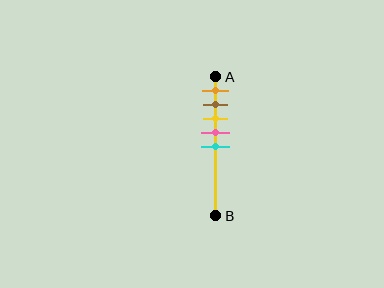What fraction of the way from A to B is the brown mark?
The brown mark is approximately 20% (0.2) of the way from A to B.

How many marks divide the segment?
There are 5 marks dividing the segment.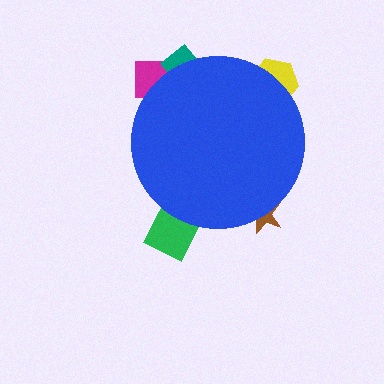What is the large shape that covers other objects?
A blue circle.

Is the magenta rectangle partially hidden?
Yes, the magenta rectangle is partially hidden behind the blue circle.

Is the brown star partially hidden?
Yes, the brown star is partially hidden behind the blue circle.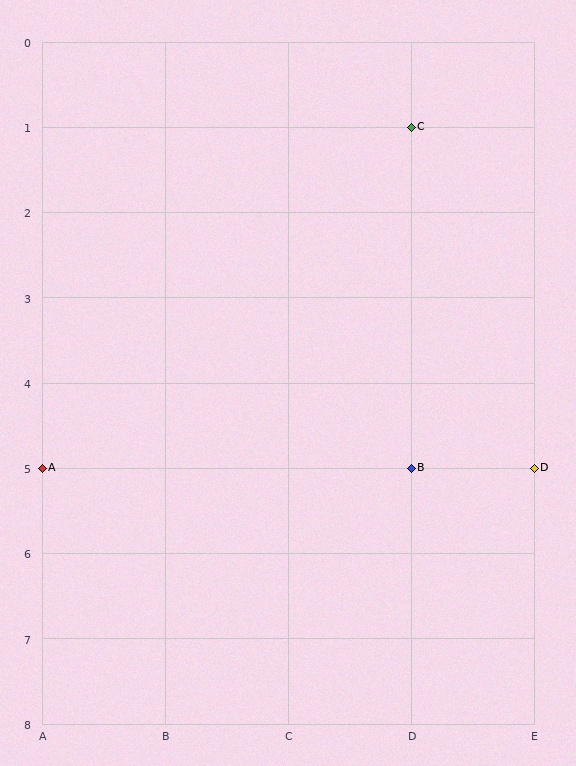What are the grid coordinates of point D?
Point D is at grid coordinates (E, 5).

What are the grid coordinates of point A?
Point A is at grid coordinates (A, 5).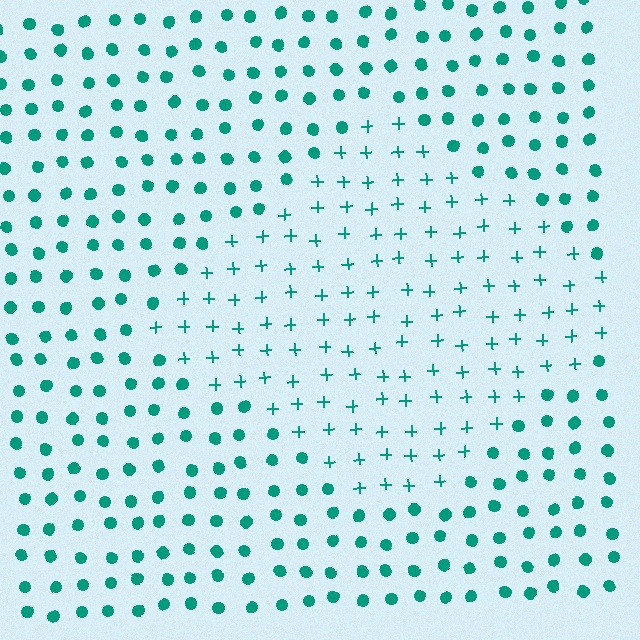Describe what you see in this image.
The image is filled with small teal elements arranged in a uniform grid. A diamond-shaped region contains plus signs, while the surrounding area contains circles. The boundary is defined purely by the change in element shape.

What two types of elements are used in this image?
The image uses plus signs inside the diamond region and circles outside it.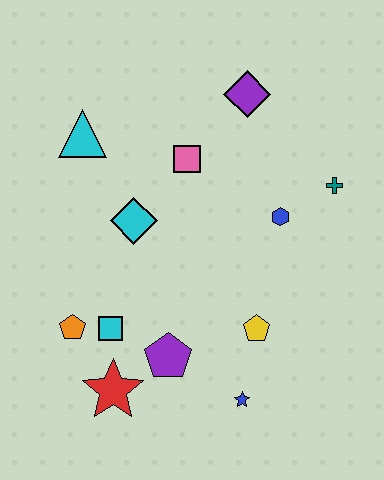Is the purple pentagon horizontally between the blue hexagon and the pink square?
No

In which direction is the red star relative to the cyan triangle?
The red star is below the cyan triangle.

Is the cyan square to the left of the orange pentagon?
No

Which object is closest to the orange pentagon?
The cyan square is closest to the orange pentagon.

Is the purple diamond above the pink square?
Yes